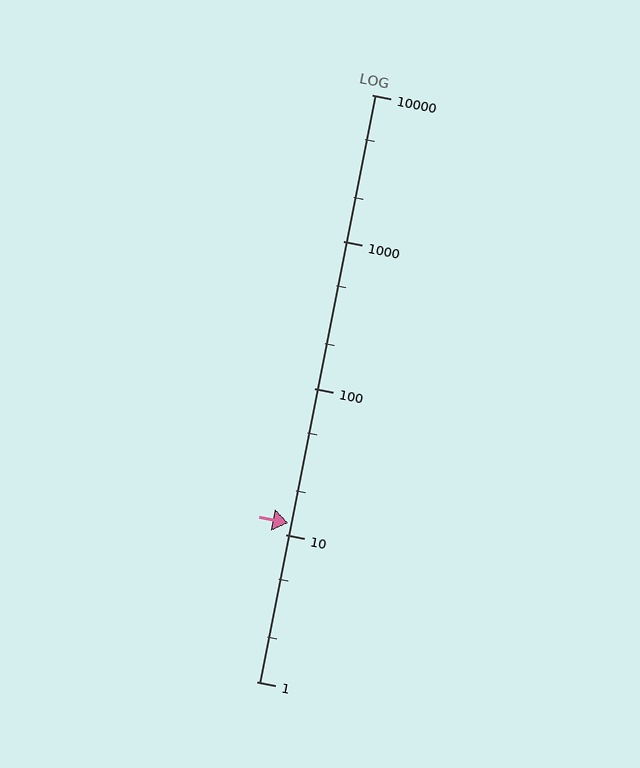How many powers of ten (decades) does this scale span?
The scale spans 4 decades, from 1 to 10000.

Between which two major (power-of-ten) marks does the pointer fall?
The pointer is between 10 and 100.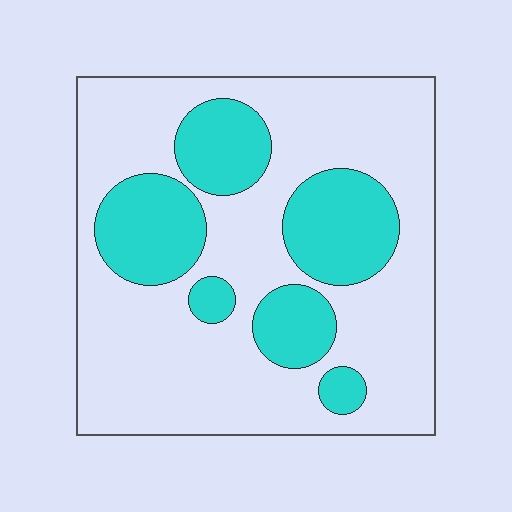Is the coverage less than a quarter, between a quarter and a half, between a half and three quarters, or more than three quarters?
Between a quarter and a half.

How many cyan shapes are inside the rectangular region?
6.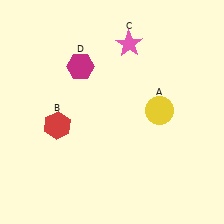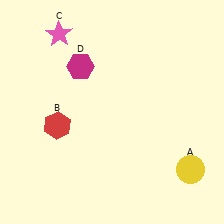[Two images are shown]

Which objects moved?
The objects that moved are: the yellow circle (A), the pink star (C).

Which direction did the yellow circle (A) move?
The yellow circle (A) moved down.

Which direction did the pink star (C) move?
The pink star (C) moved left.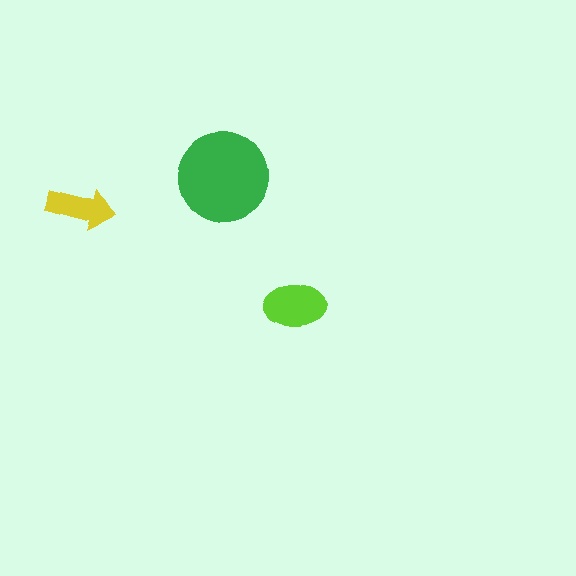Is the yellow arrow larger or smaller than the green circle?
Smaller.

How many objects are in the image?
There are 3 objects in the image.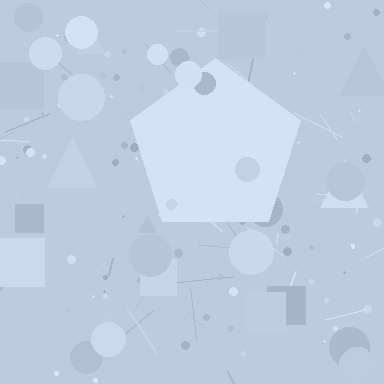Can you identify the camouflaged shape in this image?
The camouflaged shape is a pentagon.